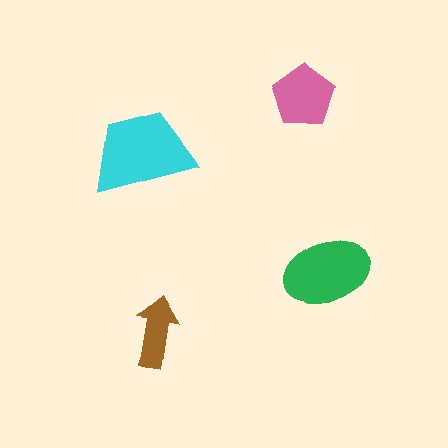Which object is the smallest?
The brown arrow.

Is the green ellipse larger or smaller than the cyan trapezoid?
Smaller.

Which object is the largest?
The cyan trapezoid.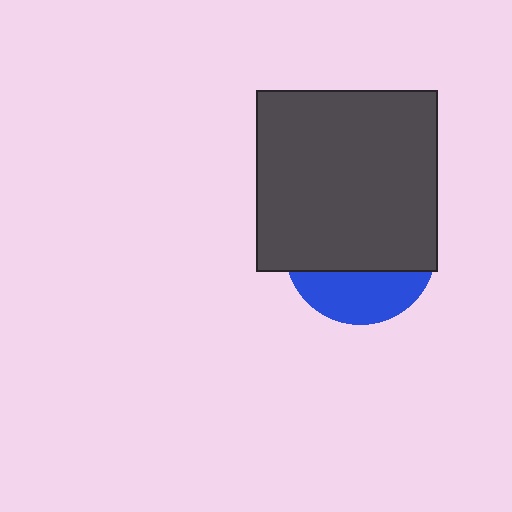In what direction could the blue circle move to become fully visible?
The blue circle could move down. That would shift it out from behind the dark gray square entirely.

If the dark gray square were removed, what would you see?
You would see the complete blue circle.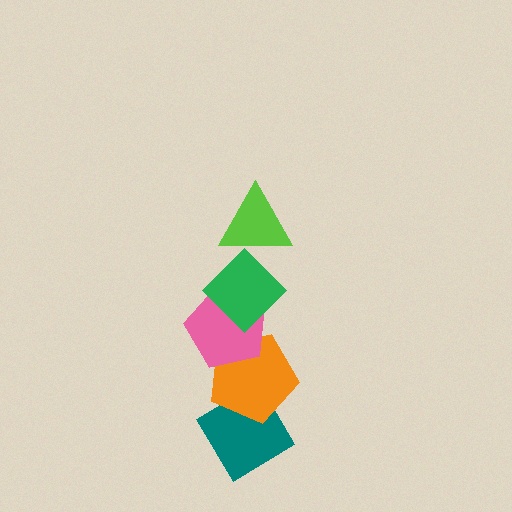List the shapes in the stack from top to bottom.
From top to bottom: the lime triangle, the green diamond, the pink pentagon, the orange pentagon, the teal diamond.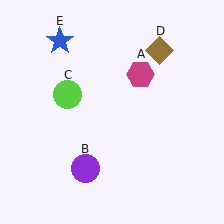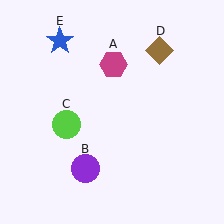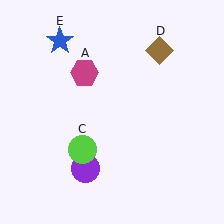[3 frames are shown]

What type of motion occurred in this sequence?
The magenta hexagon (object A), lime circle (object C) rotated counterclockwise around the center of the scene.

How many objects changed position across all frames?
2 objects changed position: magenta hexagon (object A), lime circle (object C).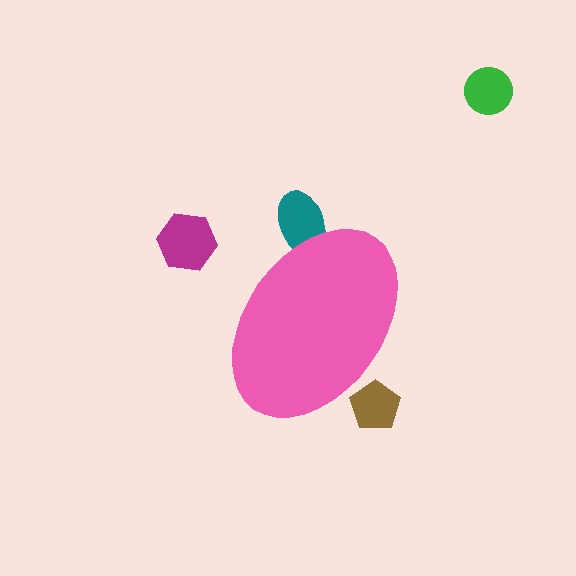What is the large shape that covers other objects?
A pink ellipse.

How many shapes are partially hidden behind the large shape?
2 shapes are partially hidden.